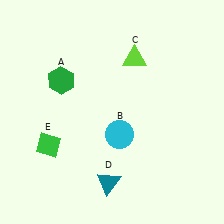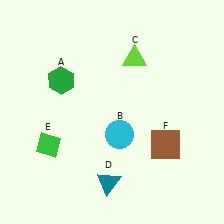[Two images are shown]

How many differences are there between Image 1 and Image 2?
There is 1 difference between the two images.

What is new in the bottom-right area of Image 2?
A brown square (F) was added in the bottom-right area of Image 2.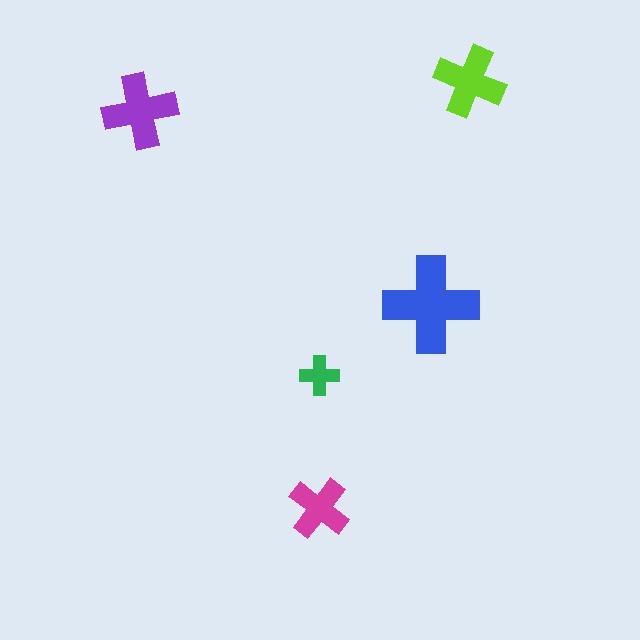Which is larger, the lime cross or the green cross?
The lime one.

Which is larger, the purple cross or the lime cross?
The purple one.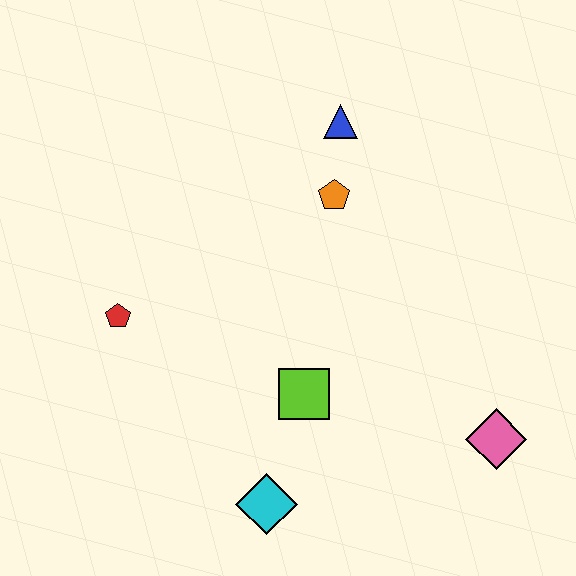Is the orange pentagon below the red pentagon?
No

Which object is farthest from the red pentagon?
The pink diamond is farthest from the red pentagon.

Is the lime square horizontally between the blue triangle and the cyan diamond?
Yes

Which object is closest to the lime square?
The cyan diamond is closest to the lime square.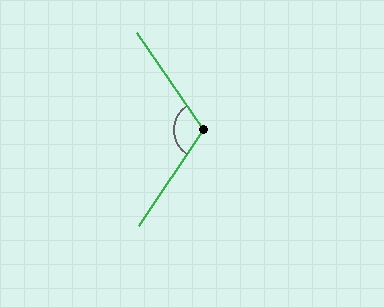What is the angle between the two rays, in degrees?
Approximately 112 degrees.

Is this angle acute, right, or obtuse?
It is obtuse.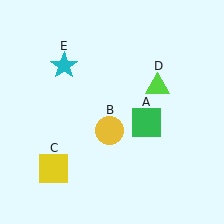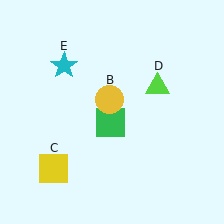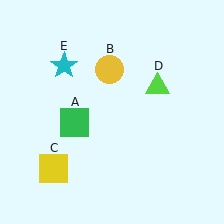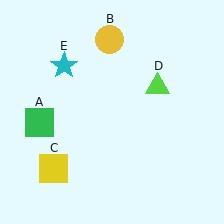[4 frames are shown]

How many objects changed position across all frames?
2 objects changed position: green square (object A), yellow circle (object B).